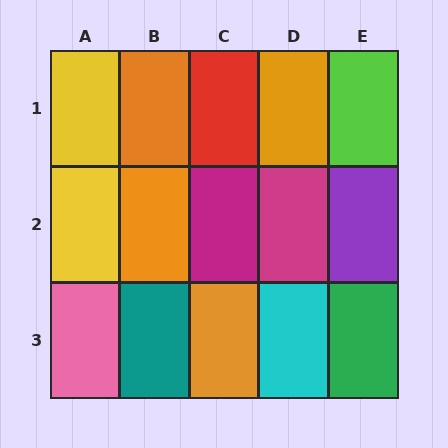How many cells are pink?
1 cell is pink.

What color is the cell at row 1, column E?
Lime.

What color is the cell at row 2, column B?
Orange.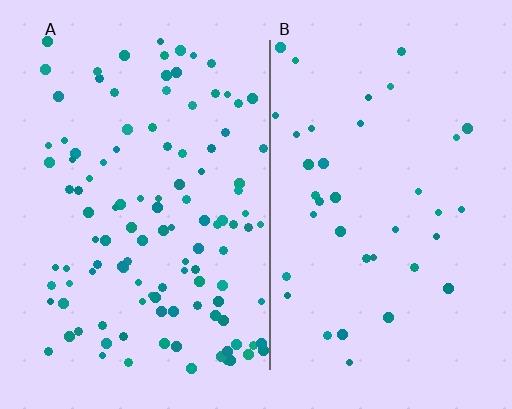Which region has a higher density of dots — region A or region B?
A (the left).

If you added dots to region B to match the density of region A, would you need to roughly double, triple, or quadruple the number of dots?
Approximately triple.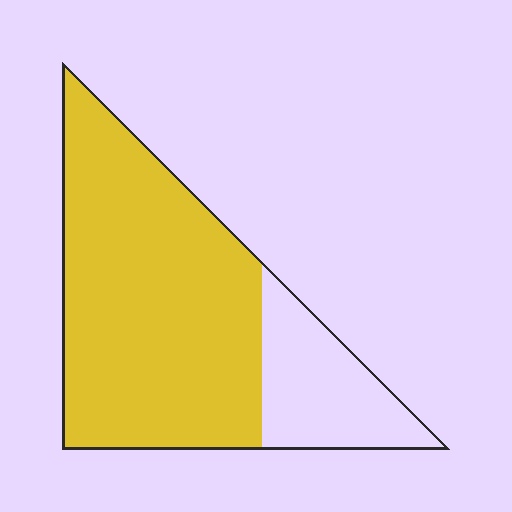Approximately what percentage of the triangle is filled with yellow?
Approximately 75%.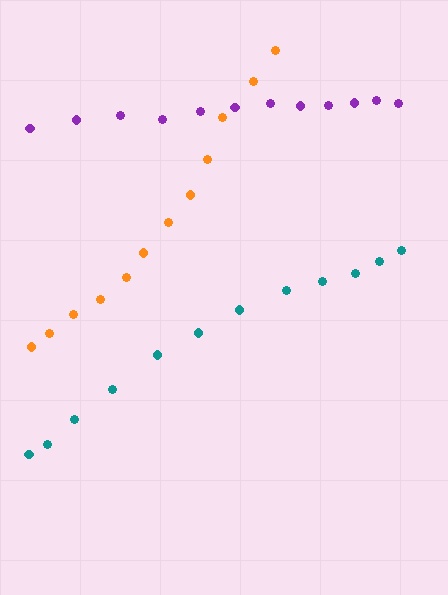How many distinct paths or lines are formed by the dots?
There are 3 distinct paths.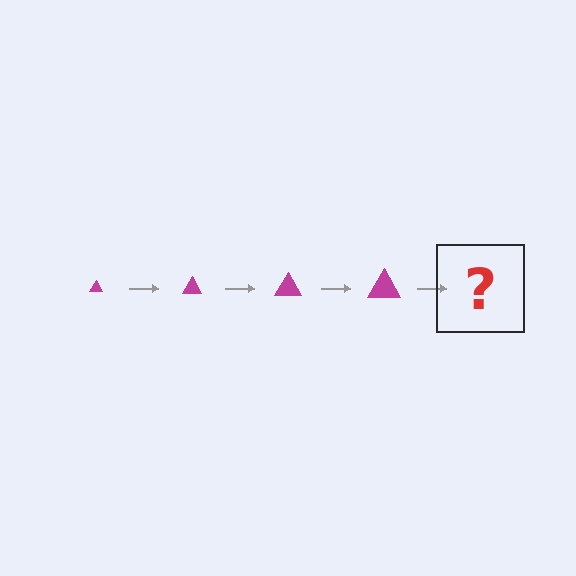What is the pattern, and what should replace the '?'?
The pattern is that the triangle gets progressively larger each step. The '?' should be a magenta triangle, larger than the previous one.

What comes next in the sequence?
The next element should be a magenta triangle, larger than the previous one.